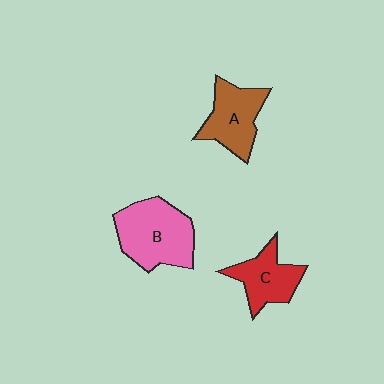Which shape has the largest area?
Shape B (pink).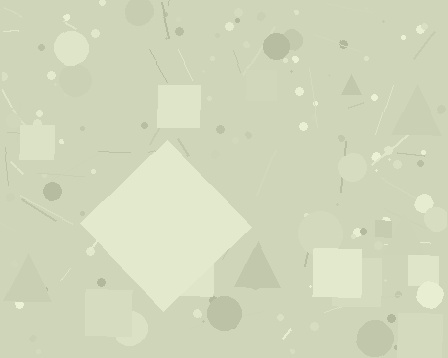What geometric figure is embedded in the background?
A diamond is embedded in the background.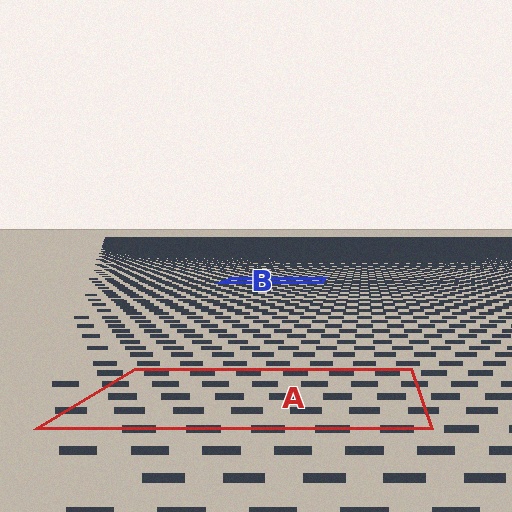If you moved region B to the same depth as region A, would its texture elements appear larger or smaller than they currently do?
They would appear larger. At a closer depth, the same texture elements are projected at a bigger on-screen size.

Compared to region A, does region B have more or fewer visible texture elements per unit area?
Region B has more texture elements per unit area — they are packed more densely because it is farther away.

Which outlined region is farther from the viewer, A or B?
Region B is farther from the viewer — the texture elements inside it appear smaller and more densely packed.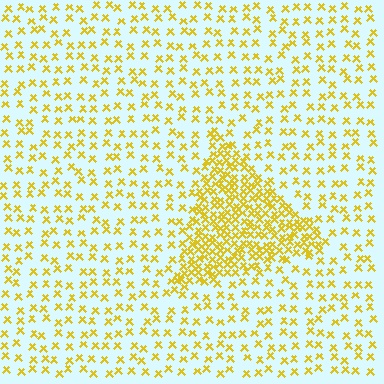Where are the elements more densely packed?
The elements are more densely packed inside the triangle boundary.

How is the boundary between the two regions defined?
The boundary is defined by a change in element density (approximately 2.8x ratio). All elements are the same color, size, and shape.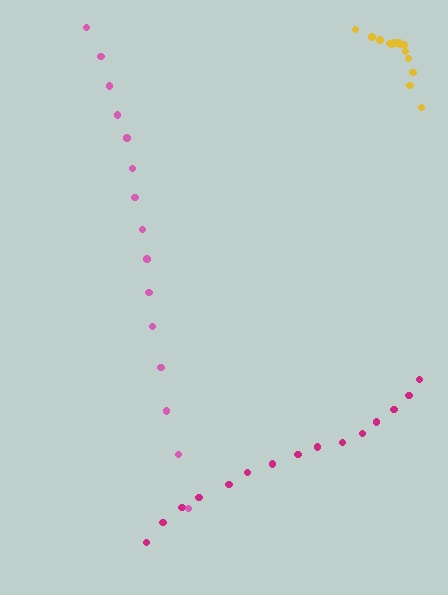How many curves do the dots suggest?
There are 3 distinct paths.